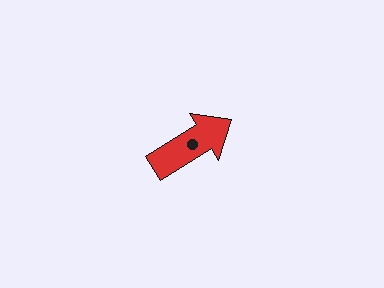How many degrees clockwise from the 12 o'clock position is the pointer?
Approximately 58 degrees.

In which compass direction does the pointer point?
Northeast.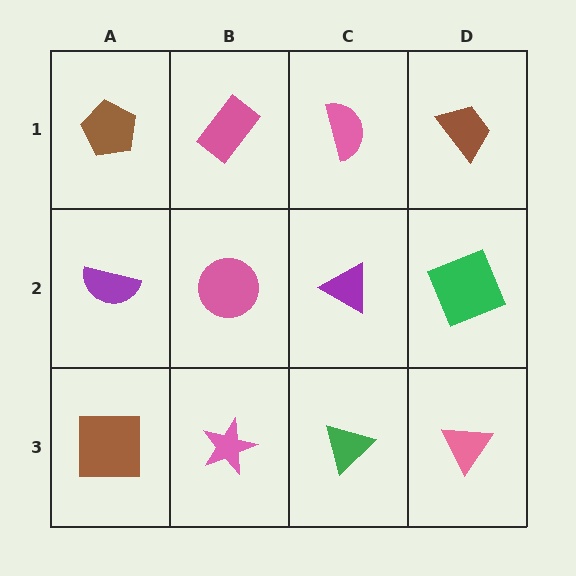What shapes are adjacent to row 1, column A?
A purple semicircle (row 2, column A), a pink rectangle (row 1, column B).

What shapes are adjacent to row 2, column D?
A brown trapezoid (row 1, column D), a pink triangle (row 3, column D), a purple triangle (row 2, column C).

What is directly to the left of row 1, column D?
A pink semicircle.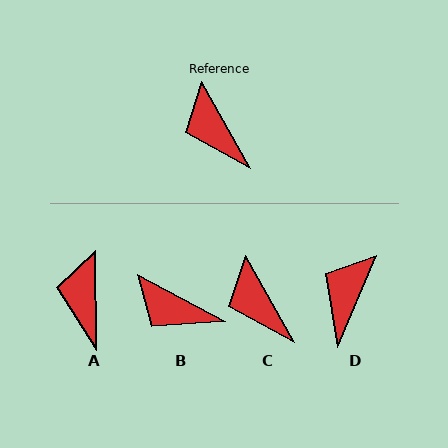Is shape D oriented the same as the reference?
No, it is off by about 52 degrees.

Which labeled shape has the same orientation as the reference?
C.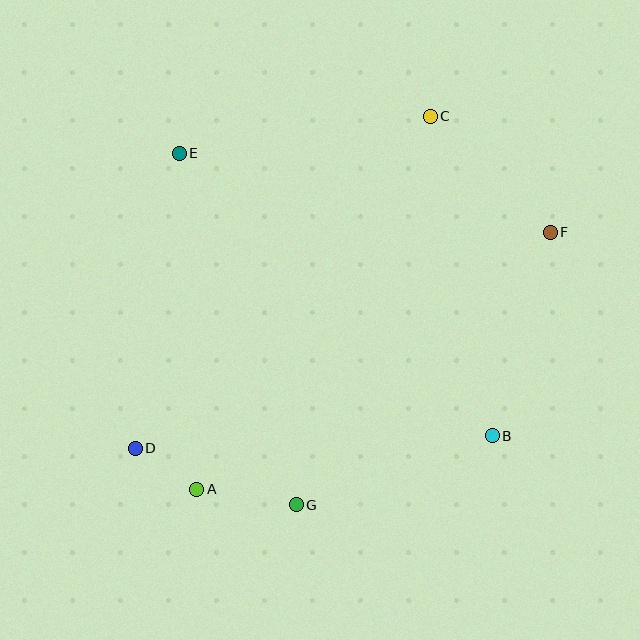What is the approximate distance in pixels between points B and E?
The distance between B and E is approximately 422 pixels.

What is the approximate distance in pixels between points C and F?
The distance between C and F is approximately 167 pixels.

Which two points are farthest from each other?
Points D and F are farthest from each other.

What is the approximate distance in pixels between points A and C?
The distance between A and C is approximately 440 pixels.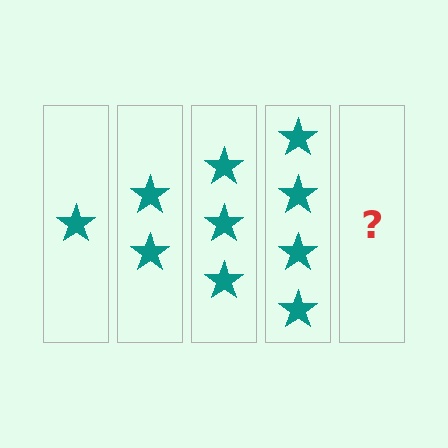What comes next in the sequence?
The next element should be 5 stars.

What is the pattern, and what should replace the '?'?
The pattern is that each step adds one more star. The '?' should be 5 stars.